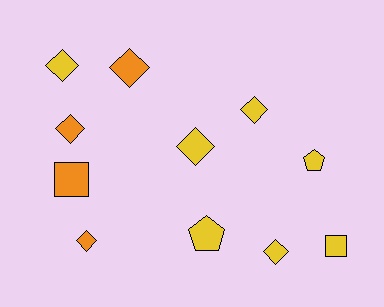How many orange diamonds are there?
There are 3 orange diamonds.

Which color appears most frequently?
Yellow, with 7 objects.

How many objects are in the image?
There are 11 objects.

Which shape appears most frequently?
Diamond, with 7 objects.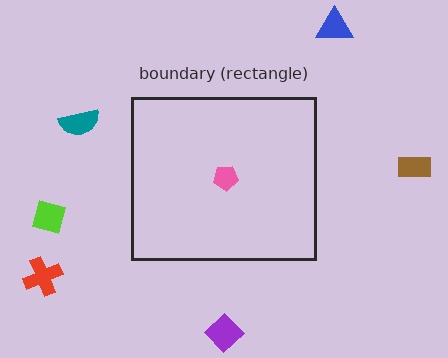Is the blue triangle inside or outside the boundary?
Outside.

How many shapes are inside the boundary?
1 inside, 6 outside.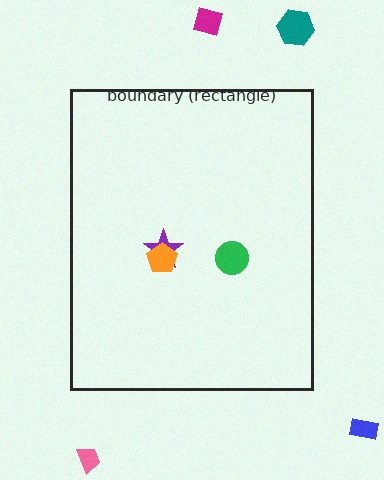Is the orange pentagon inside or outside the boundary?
Inside.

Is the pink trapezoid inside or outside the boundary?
Outside.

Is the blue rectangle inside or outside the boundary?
Outside.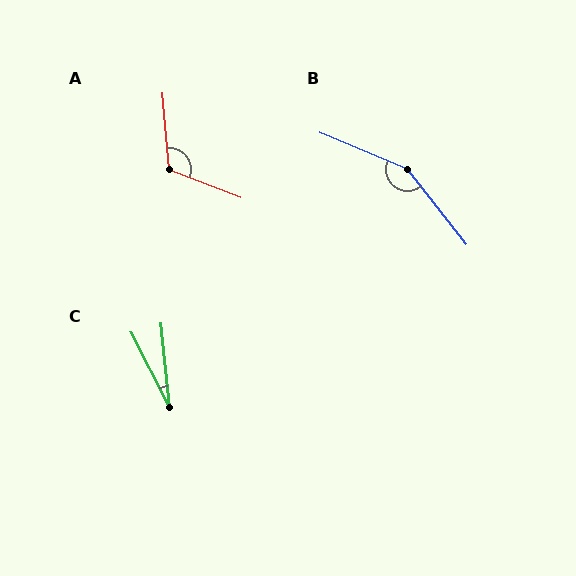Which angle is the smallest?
C, at approximately 21 degrees.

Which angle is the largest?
B, at approximately 151 degrees.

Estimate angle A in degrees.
Approximately 117 degrees.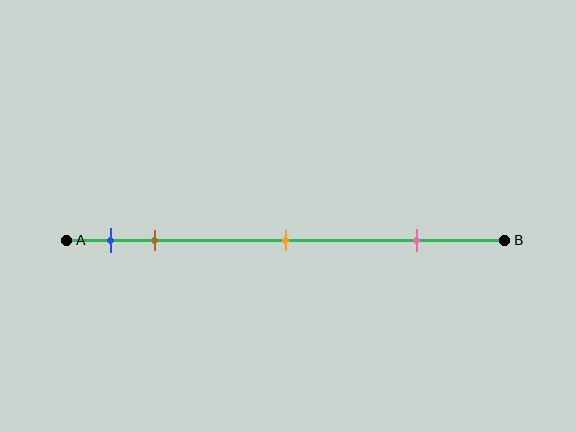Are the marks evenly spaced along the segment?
No, the marks are not evenly spaced.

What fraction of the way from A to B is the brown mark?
The brown mark is approximately 20% (0.2) of the way from A to B.